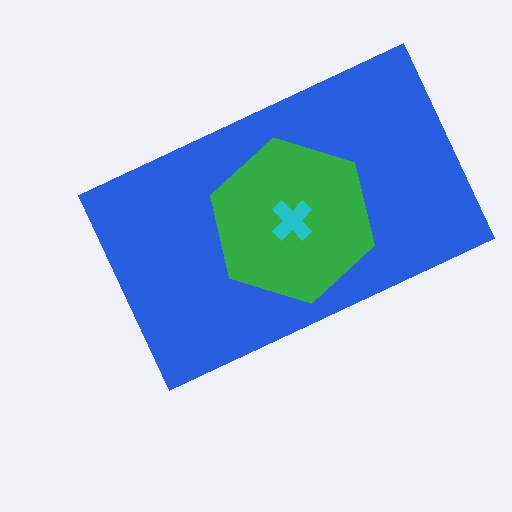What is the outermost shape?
The blue rectangle.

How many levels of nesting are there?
3.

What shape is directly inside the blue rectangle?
The green hexagon.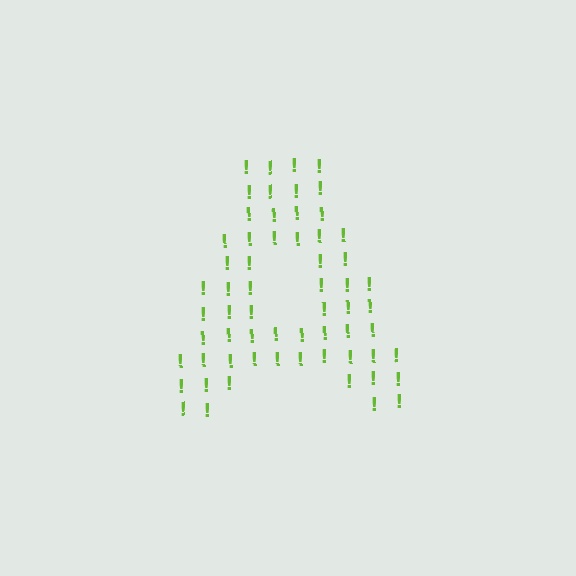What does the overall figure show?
The overall figure shows the letter A.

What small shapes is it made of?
It is made of small exclamation marks.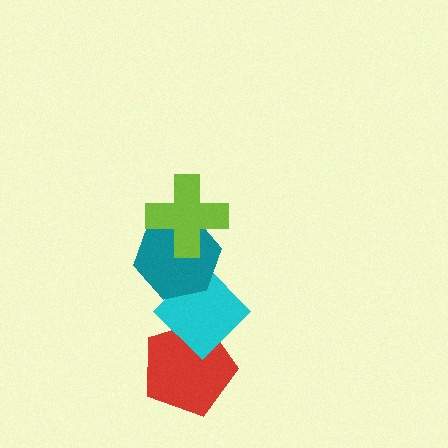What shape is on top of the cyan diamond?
The teal hexagon is on top of the cyan diamond.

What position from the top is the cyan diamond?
The cyan diamond is 3rd from the top.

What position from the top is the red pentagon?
The red pentagon is 4th from the top.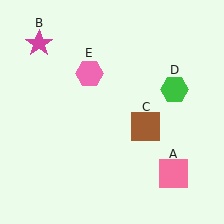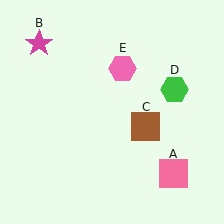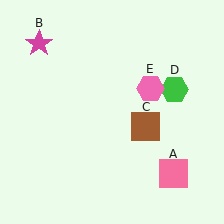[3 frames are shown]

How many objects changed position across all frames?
1 object changed position: pink hexagon (object E).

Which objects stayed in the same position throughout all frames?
Pink square (object A) and magenta star (object B) and brown square (object C) and green hexagon (object D) remained stationary.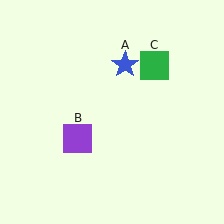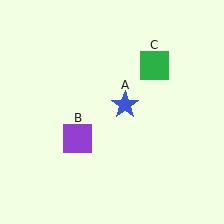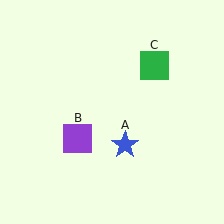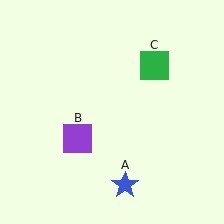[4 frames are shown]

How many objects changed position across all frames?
1 object changed position: blue star (object A).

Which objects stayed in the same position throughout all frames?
Purple square (object B) and green square (object C) remained stationary.